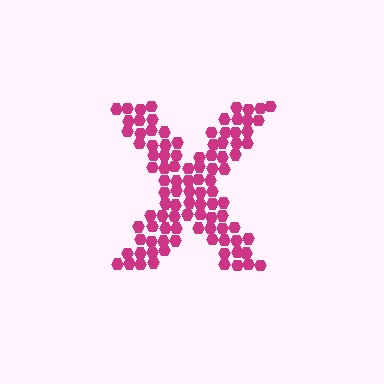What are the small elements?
The small elements are hexagons.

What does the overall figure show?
The overall figure shows the letter X.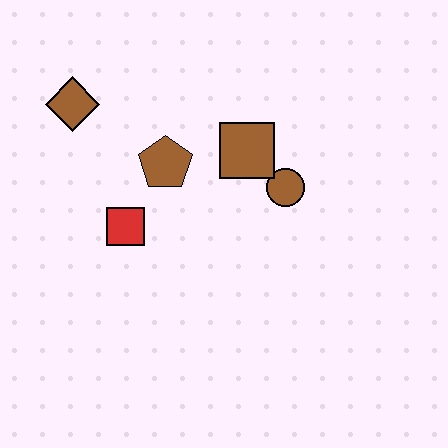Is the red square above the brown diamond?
No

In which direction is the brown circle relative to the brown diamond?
The brown circle is to the right of the brown diamond.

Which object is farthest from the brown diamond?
The brown circle is farthest from the brown diamond.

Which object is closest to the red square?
The brown pentagon is closest to the red square.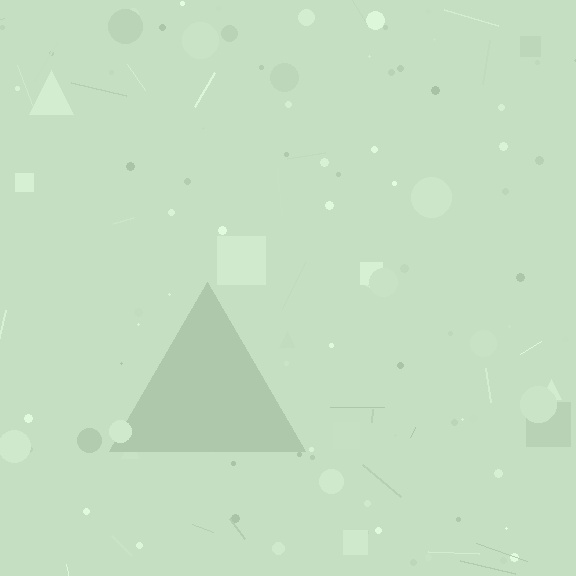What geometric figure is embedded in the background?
A triangle is embedded in the background.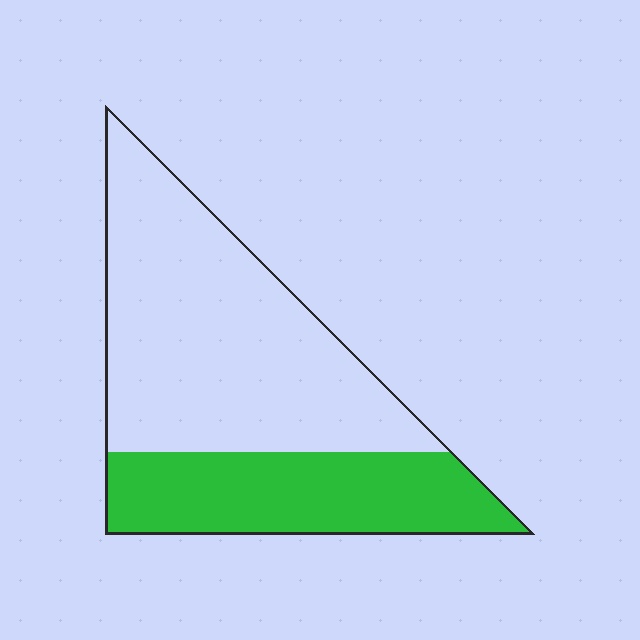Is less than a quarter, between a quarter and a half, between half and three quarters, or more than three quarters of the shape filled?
Between a quarter and a half.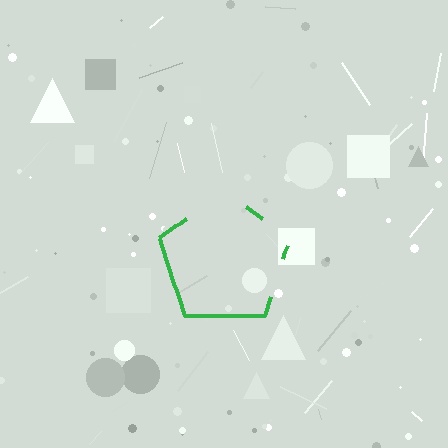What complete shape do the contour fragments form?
The contour fragments form a pentagon.